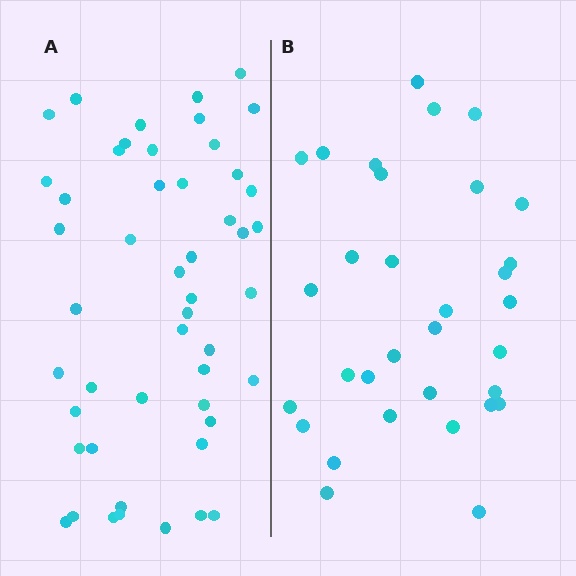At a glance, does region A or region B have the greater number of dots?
Region A (the left region) has more dots.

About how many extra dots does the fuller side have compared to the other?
Region A has approximately 15 more dots than region B.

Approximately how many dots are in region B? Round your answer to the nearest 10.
About 30 dots. (The exact count is 32, which rounds to 30.)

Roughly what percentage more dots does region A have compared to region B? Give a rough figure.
About 55% more.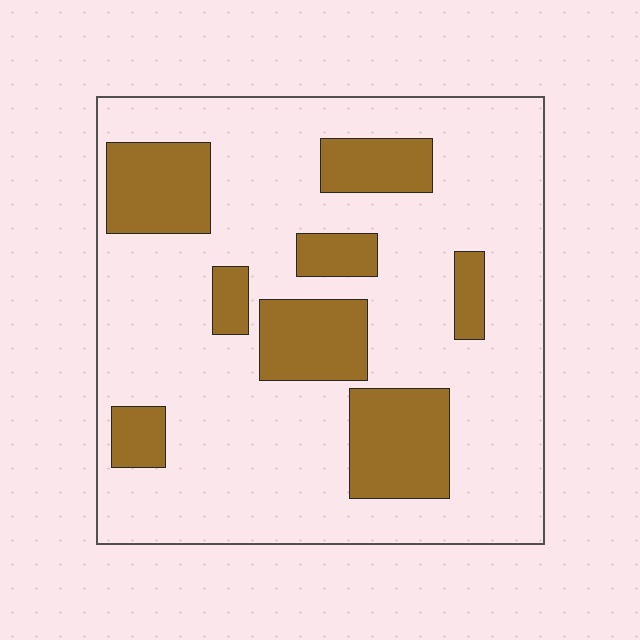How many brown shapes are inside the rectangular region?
8.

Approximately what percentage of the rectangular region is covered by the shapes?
Approximately 25%.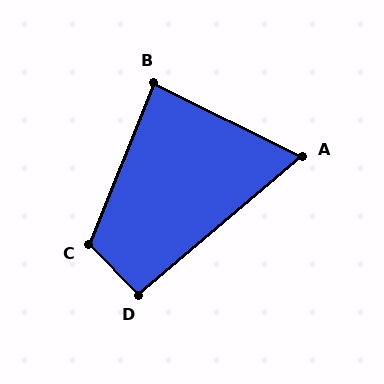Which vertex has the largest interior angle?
C, at approximately 113 degrees.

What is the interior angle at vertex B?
Approximately 86 degrees (approximately right).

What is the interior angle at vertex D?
Approximately 94 degrees (approximately right).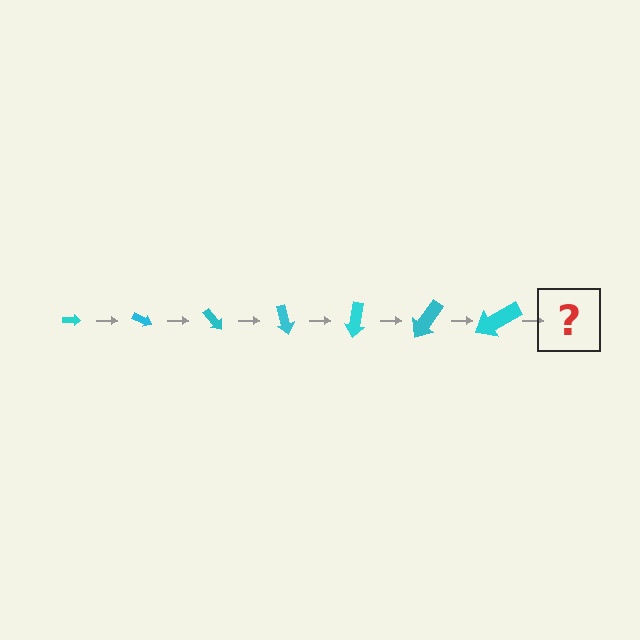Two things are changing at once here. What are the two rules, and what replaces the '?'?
The two rules are that the arrow grows larger each step and it rotates 25 degrees each step. The '?' should be an arrow, larger than the previous one and rotated 175 degrees from the start.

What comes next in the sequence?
The next element should be an arrow, larger than the previous one and rotated 175 degrees from the start.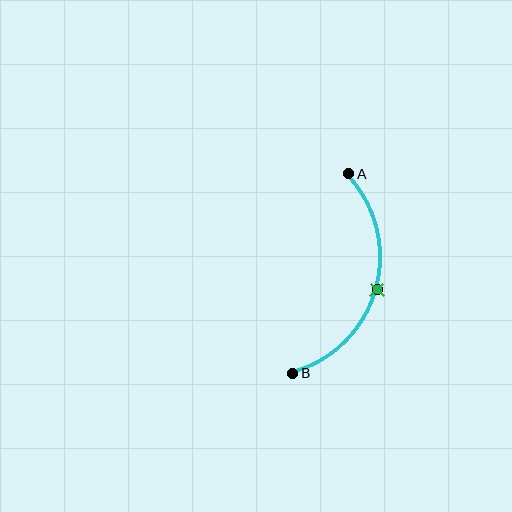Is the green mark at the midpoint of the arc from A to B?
Yes. The green mark lies on the arc at equal arc-length from both A and B — it is the arc midpoint.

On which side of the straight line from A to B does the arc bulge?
The arc bulges to the right of the straight line connecting A and B.